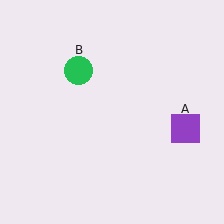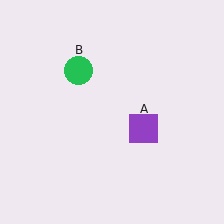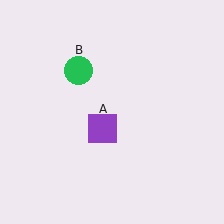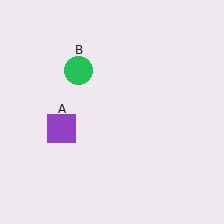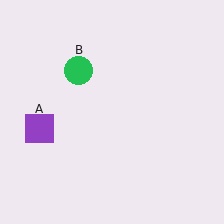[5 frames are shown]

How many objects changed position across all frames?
1 object changed position: purple square (object A).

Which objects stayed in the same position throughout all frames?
Green circle (object B) remained stationary.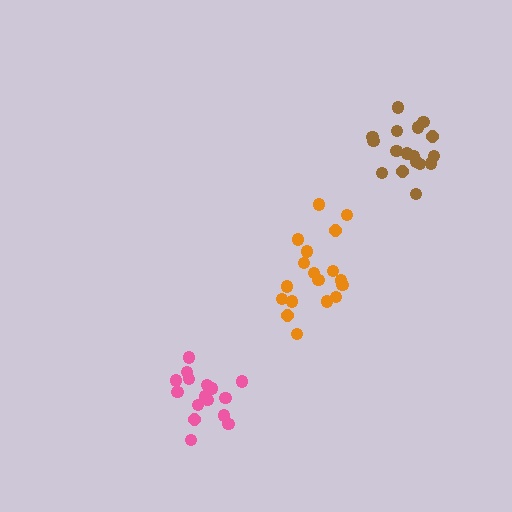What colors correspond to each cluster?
The clusters are colored: pink, brown, orange.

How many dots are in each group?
Group 1: 16 dots, Group 2: 17 dots, Group 3: 18 dots (51 total).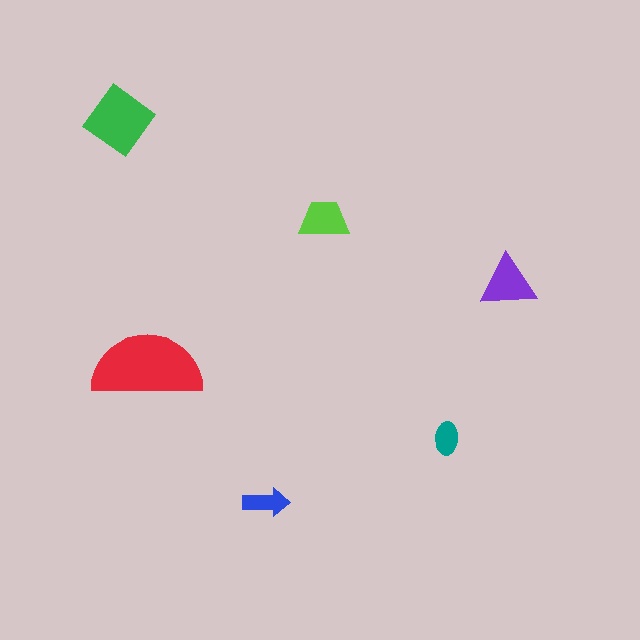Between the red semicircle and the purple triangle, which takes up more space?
The red semicircle.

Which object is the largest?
The red semicircle.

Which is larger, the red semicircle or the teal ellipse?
The red semicircle.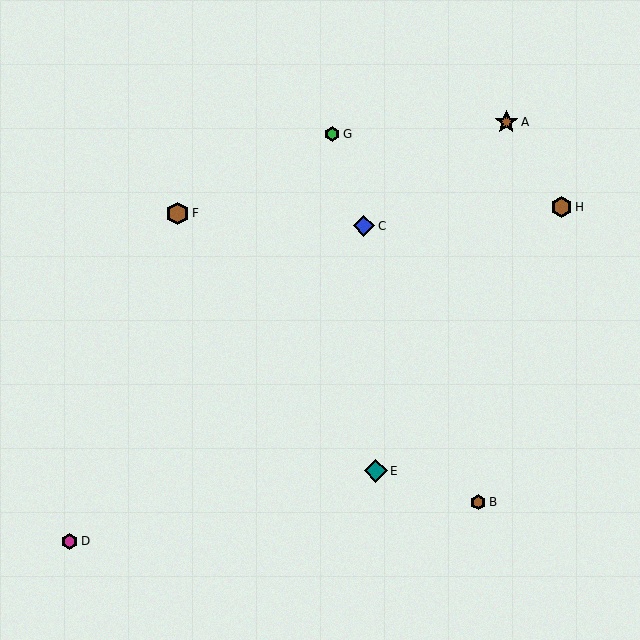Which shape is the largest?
The teal diamond (labeled E) is the largest.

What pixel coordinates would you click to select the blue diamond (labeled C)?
Click at (364, 226) to select the blue diamond C.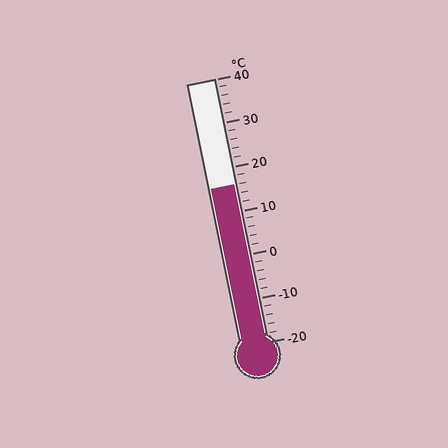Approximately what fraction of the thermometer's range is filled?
The thermometer is filled to approximately 60% of its range.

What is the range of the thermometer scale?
The thermometer scale ranges from -20°C to 40°C.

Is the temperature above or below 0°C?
The temperature is above 0°C.